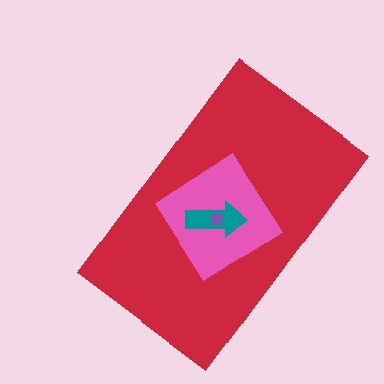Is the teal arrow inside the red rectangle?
Yes.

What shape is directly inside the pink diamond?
The teal arrow.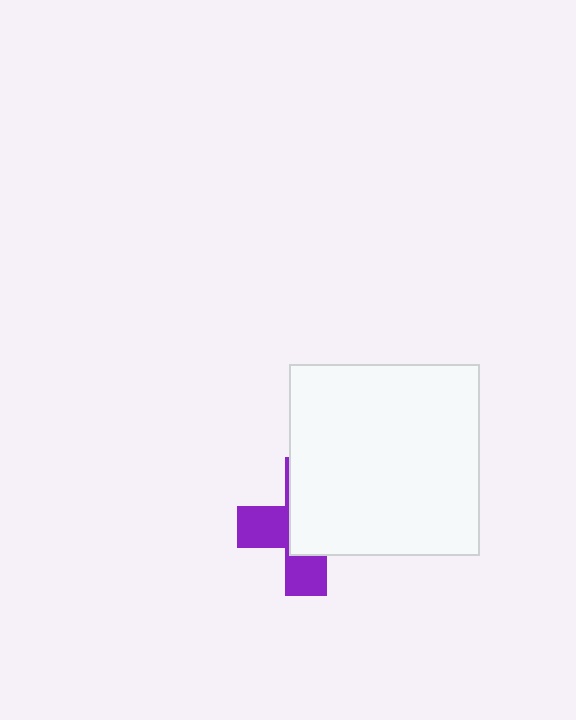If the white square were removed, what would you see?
You would see the complete purple cross.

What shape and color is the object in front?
The object in front is a white square.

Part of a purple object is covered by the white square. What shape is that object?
It is a cross.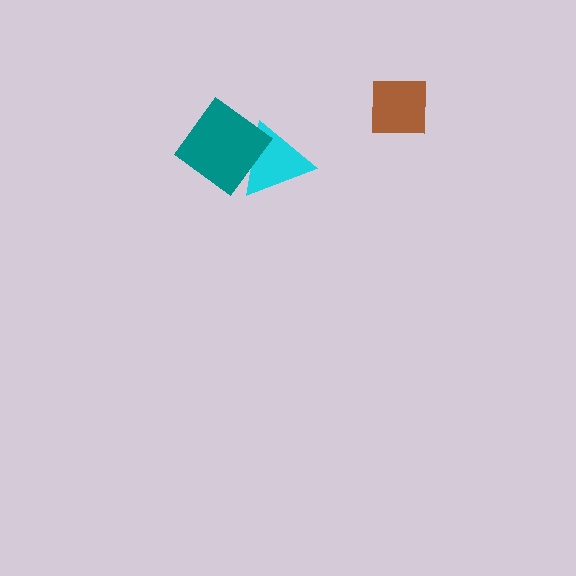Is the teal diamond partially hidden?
No, no other shape covers it.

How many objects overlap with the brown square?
0 objects overlap with the brown square.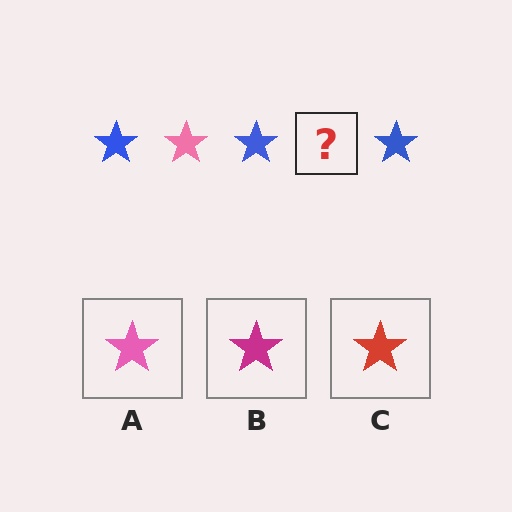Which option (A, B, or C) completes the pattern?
A.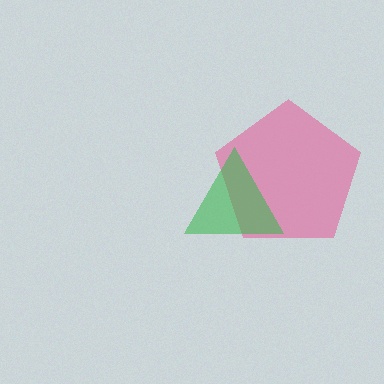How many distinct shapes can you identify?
There are 2 distinct shapes: a pink pentagon, a green triangle.